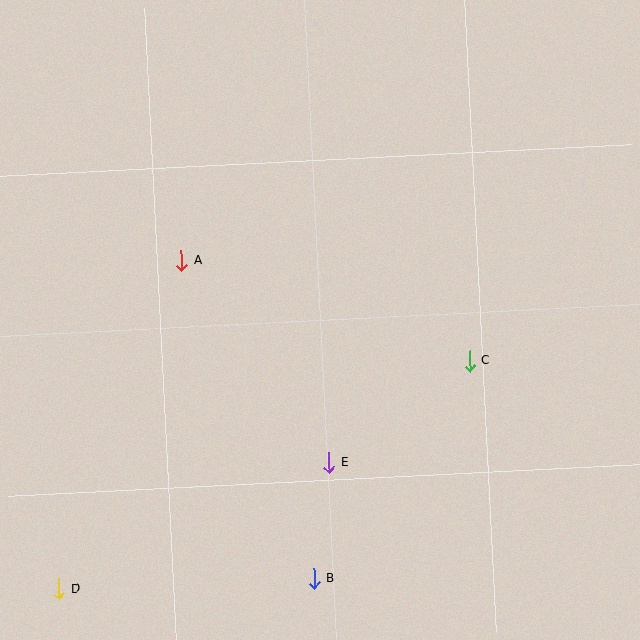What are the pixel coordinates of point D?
Point D is at (59, 589).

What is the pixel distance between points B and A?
The distance between B and A is 344 pixels.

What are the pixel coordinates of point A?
Point A is at (181, 261).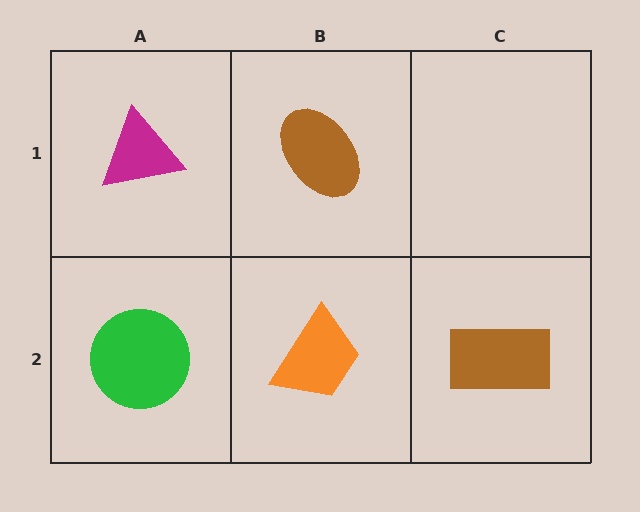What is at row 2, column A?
A green circle.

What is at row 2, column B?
An orange trapezoid.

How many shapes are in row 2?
3 shapes.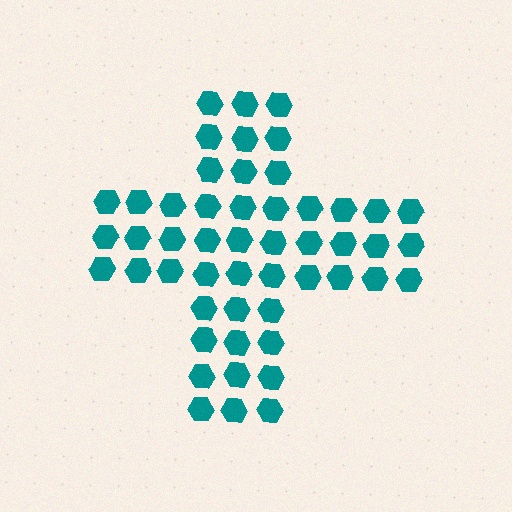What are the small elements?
The small elements are hexagons.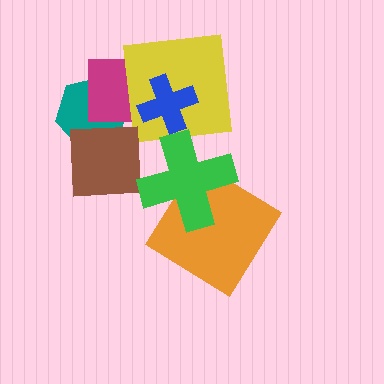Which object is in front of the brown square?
The green cross is in front of the brown square.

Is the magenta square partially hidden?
Yes, it is partially covered by another shape.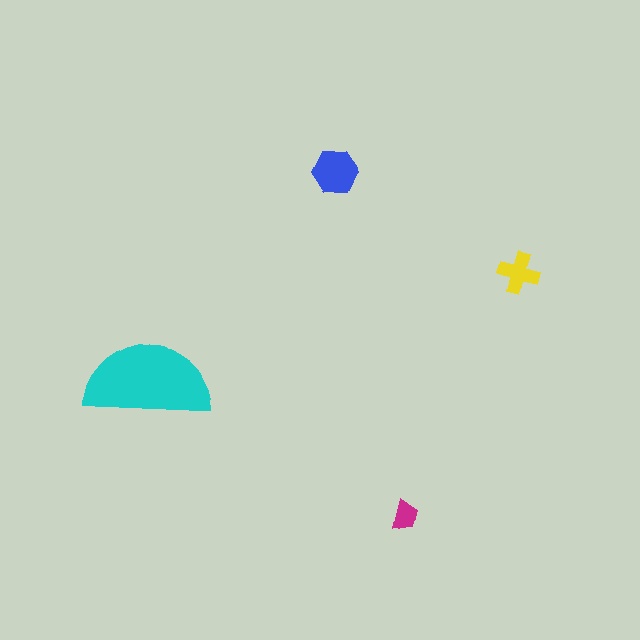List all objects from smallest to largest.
The magenta trapezoid, the yellow cross, the blue hexagon, the cyan semicircle.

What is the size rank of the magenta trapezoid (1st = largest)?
4th.